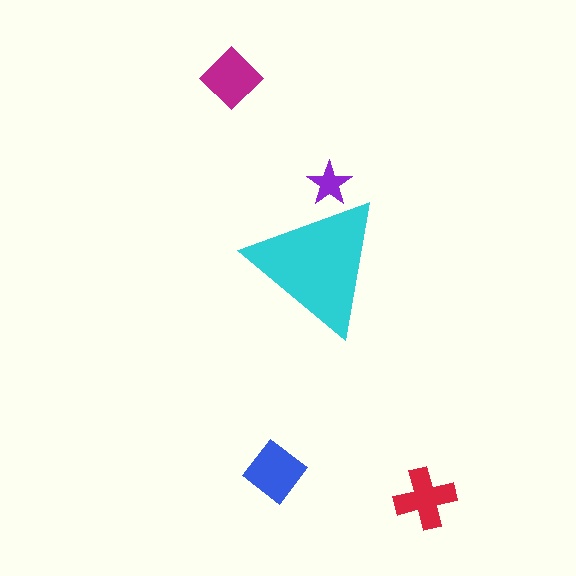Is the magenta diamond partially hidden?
No, the magenta diamond is fully visible.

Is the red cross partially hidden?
No, the red cross is fully visible.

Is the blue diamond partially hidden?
No, the blue diamond is fully visible.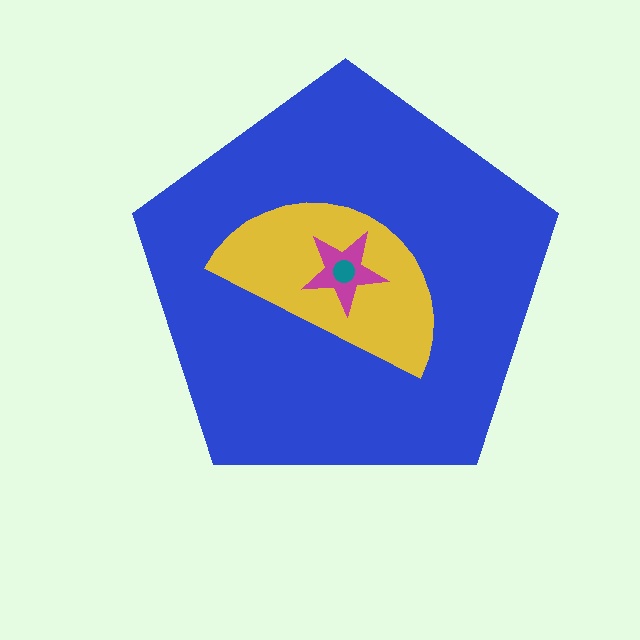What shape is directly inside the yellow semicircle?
The magenta star.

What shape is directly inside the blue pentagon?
The yellow semicircle.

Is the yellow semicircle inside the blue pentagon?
Yes.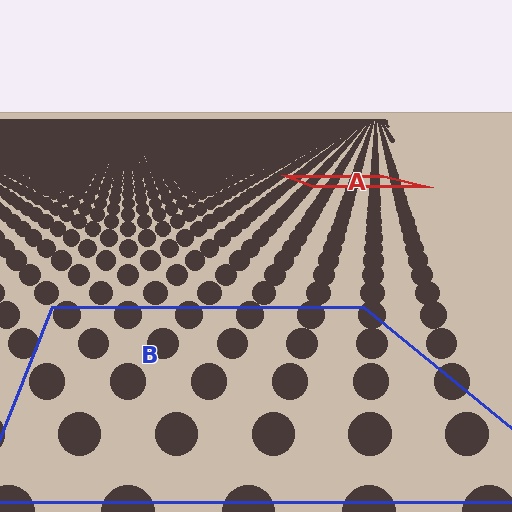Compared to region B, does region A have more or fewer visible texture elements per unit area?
Region A has more texture elements per unit area — they are packed more densely because it is farther away.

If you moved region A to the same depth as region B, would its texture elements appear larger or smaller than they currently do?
They would appear larger. At a closer depth, the same texture elements are projected at a bigger on-screen size.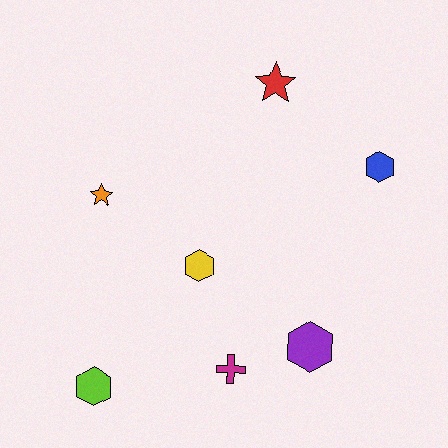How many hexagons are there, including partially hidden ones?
There are 4 hexagons.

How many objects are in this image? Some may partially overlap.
There are 7 objects.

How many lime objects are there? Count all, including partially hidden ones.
There is 1 lime object.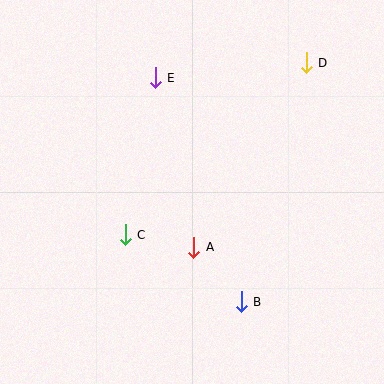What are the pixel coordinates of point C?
Point C is at (125, 235).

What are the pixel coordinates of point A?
Point A is at (194, 247).